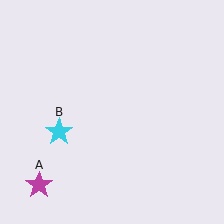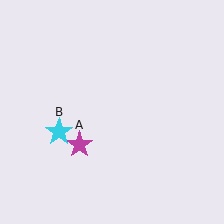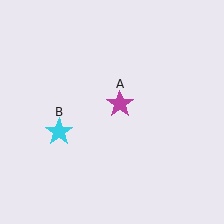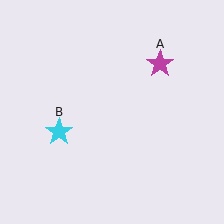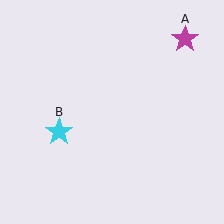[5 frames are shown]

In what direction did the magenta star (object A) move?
The magenta star (object A) moved up and to the right.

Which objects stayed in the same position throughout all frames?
Cyan star (object B) remained stationary.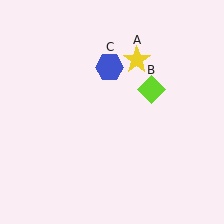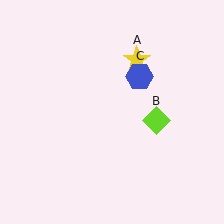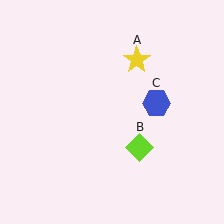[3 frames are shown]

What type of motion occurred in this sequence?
The lime diamond (object B), blue hexagon (object C) rotated clockwise around the center of the scene.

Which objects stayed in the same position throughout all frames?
Yellow star (object A) remained stationary.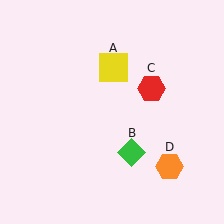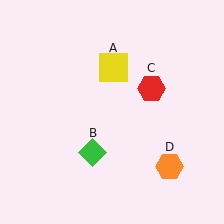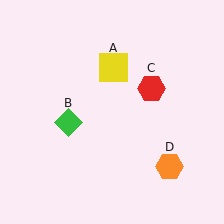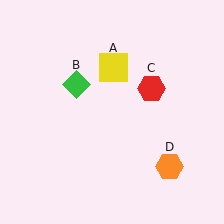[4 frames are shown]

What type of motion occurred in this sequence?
The green diamond (object B) rotated clockwise around the center of the scene.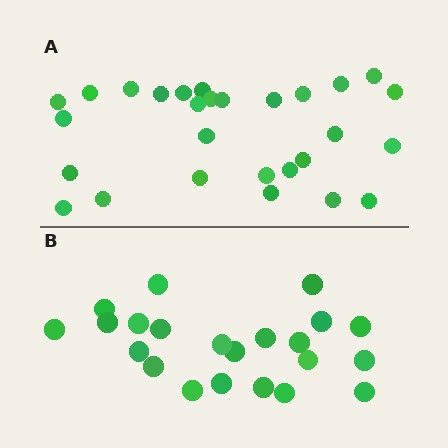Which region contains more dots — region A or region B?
Region A (the top region) has more dots.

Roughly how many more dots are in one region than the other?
Region A has about 6 more dots than region B.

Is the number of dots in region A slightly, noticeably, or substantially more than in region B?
Region A has noticeably more, but not dramatically so. The ratio is roughly 1.3 to 1.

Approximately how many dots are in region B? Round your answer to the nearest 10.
About 20 dots. (The exact count is 22, which rounds to 20.)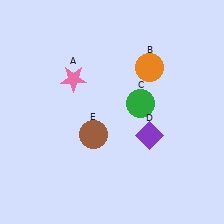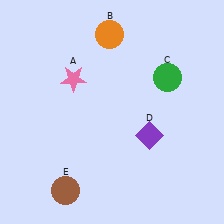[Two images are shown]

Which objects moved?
The objects that moved are: the orange circle (B), the green circle (C), the brown circle (E).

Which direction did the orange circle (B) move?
The orange circle (B) moved left.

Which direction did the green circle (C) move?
The green circle (C) moved right.